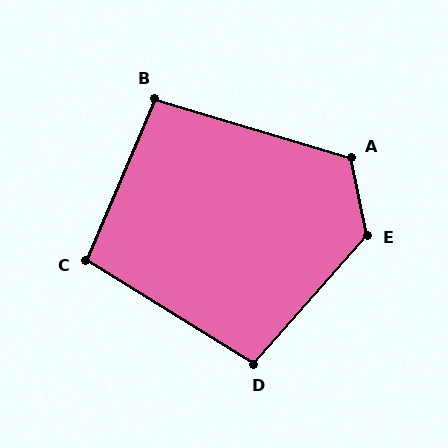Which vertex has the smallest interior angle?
B, at approximately 96 degrees.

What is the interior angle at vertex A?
Approximately 118 degrees (obtuse).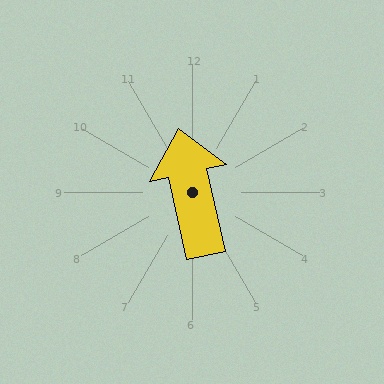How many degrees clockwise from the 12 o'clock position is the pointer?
Approximately 348 degrees.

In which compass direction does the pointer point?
North.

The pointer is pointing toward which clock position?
Roughly 12 o'clock.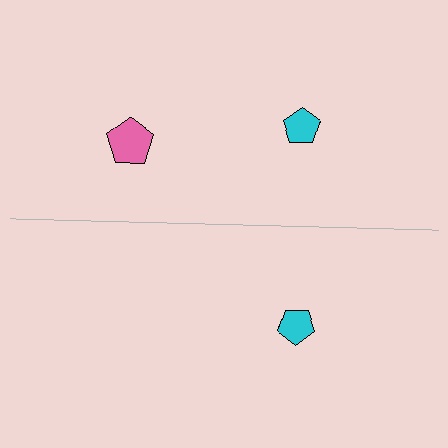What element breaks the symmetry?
A pink pentagon is missing from the bottom side.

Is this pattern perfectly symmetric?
No, the pattern is not perfectly symmetric. A pink pentagon is missing from the bottom side.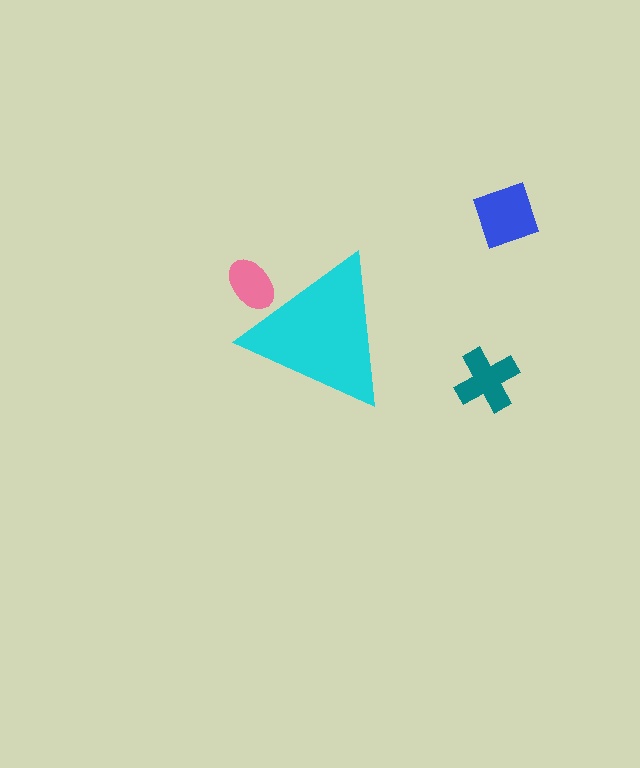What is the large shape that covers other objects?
A cyan triangle.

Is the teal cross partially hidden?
No, the teal cross is fully visible.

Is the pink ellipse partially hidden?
Yes, the pink ellipse is partially hidden behind the cyan triangle.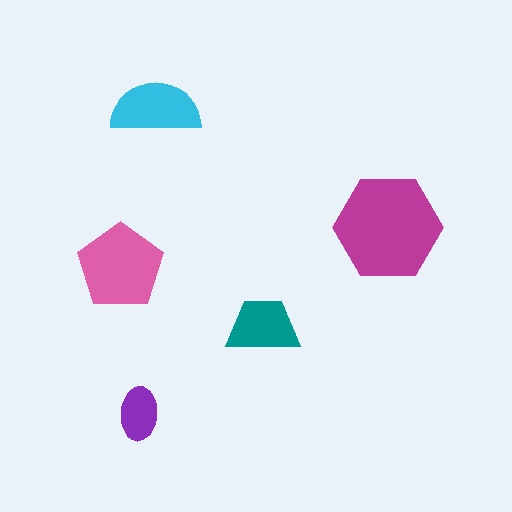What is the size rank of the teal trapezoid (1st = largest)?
4th.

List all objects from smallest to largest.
The purple ellipse, the teal trapezoid, the cyan semicircle, the pink pentagon, the magenta hexagon.